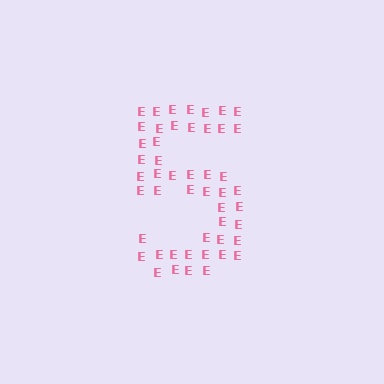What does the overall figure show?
The overall figure shows the digit 5.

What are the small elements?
The small elements are letter E's.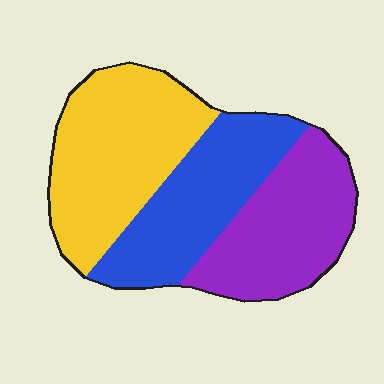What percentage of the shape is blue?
Blue covers roughly 30% of the shape.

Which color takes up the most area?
Yellow, at roughly 40%.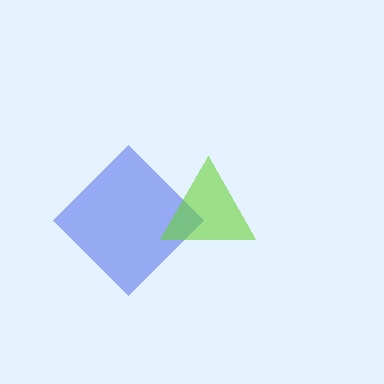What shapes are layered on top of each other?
The layered shapes are: a blue diamond, a lime triangle.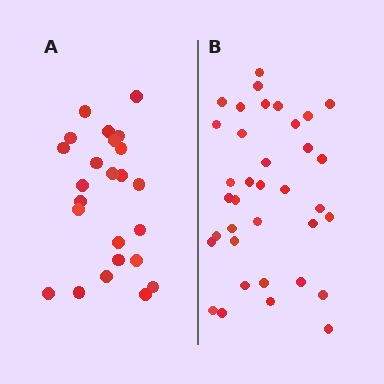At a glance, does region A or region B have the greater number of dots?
Region B (the right region) has more dots.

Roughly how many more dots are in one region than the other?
Region B has roughly 12 or so more dots than region A.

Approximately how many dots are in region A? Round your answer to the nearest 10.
About 20 dots. (The exact count is 24, which rounds to 20.)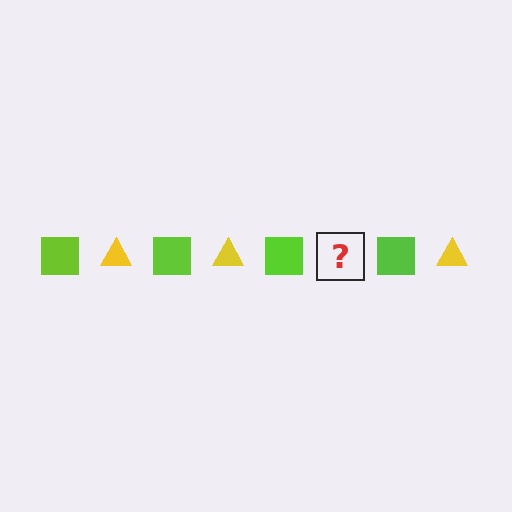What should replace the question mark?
The question mark should be replaced with a yellow triangle.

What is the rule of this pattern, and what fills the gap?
The rule is that the pattern alternates between lime square and yellow triangle. The gap should be filled with a yellow triangle.